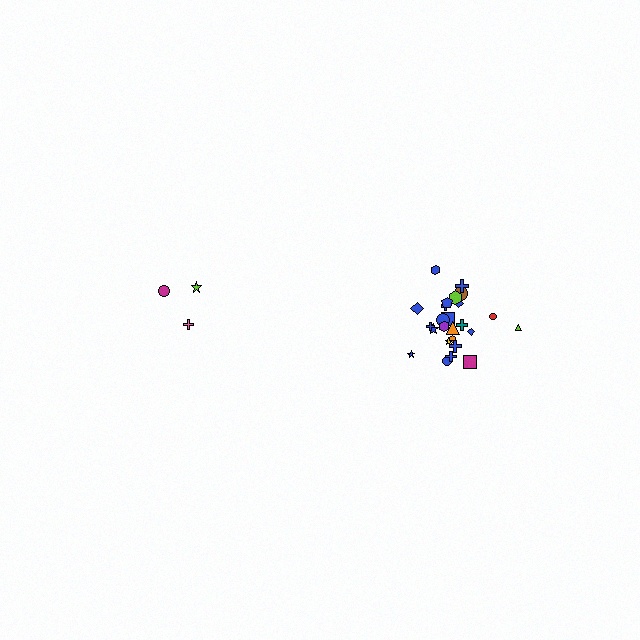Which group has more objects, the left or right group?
The right group.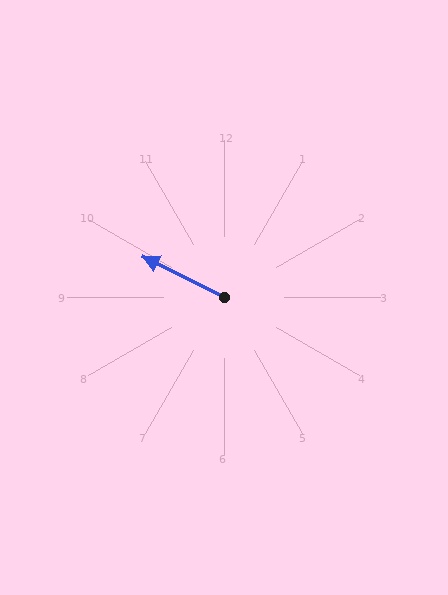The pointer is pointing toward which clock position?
Roughly 10 o'clock.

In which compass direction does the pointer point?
Northwest.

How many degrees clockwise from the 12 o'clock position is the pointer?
Approximately 297 degrees.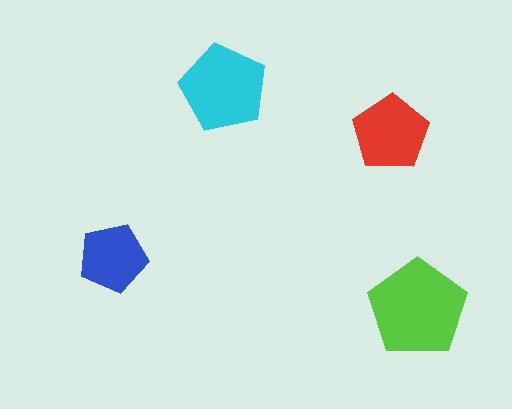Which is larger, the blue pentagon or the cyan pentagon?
The cyan one.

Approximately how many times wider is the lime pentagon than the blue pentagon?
About 1.5 times wider.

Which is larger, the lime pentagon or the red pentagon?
The lime one.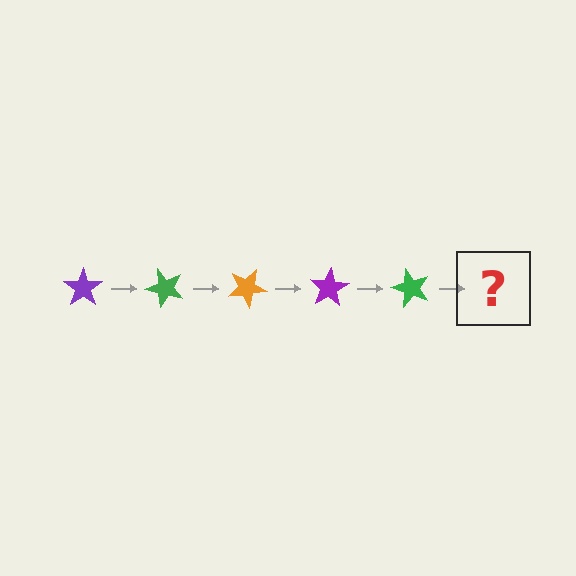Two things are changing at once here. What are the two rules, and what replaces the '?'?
The two rules are that it rotates 50 degrees each step and the color cycles through purple, green, and orange. The '?' should be an orange star, rotated 250 degrees from the start.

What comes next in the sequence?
The next element should be an orange star, rotated 250 degrees from the start.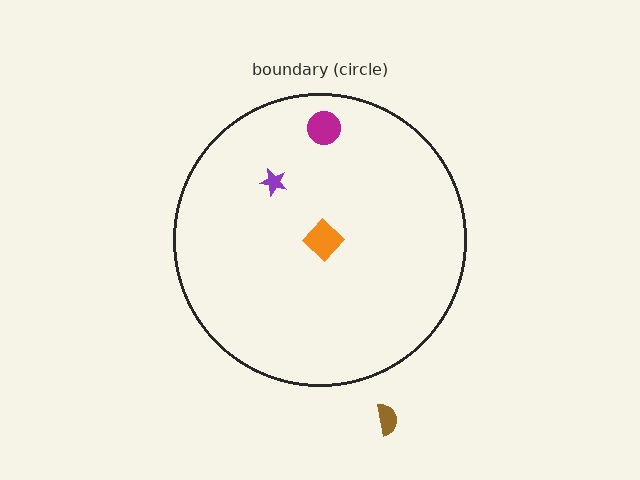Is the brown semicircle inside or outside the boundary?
Outside.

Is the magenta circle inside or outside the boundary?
Inside.